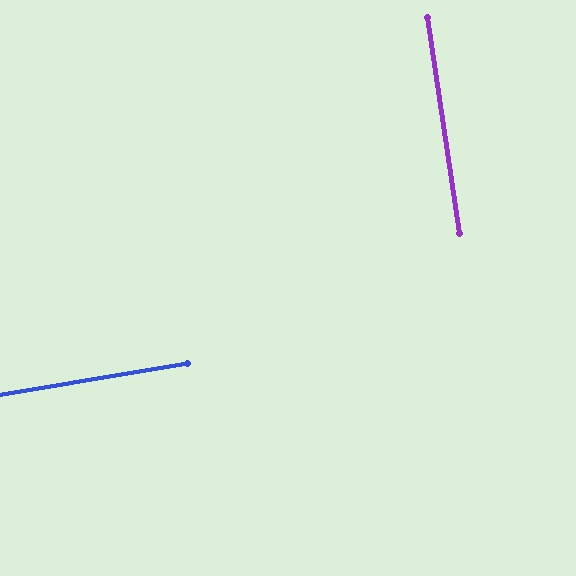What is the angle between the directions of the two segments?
Approximately 89 degrees.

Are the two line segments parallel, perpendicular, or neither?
Perpendicular — they meet at approximately 89°.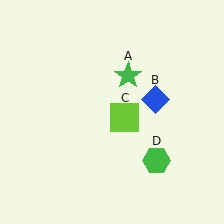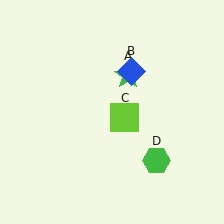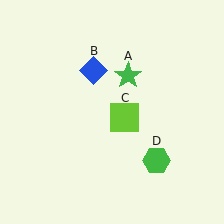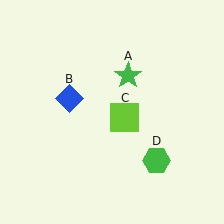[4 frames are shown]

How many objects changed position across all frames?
1 object changed position: blue diamond (object B).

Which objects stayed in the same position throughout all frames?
Green star (object A) and lime square (object C) and green hexagon (object D) remained stationary.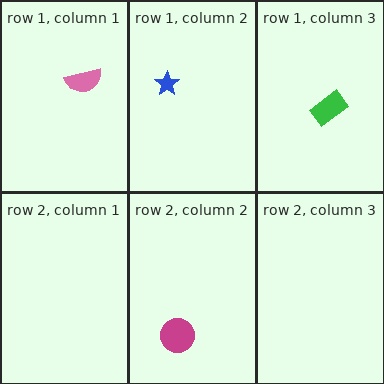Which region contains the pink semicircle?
The row 1, column 1 region.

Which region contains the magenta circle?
The row 2, column 2 region.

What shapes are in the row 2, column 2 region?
The magenta circle.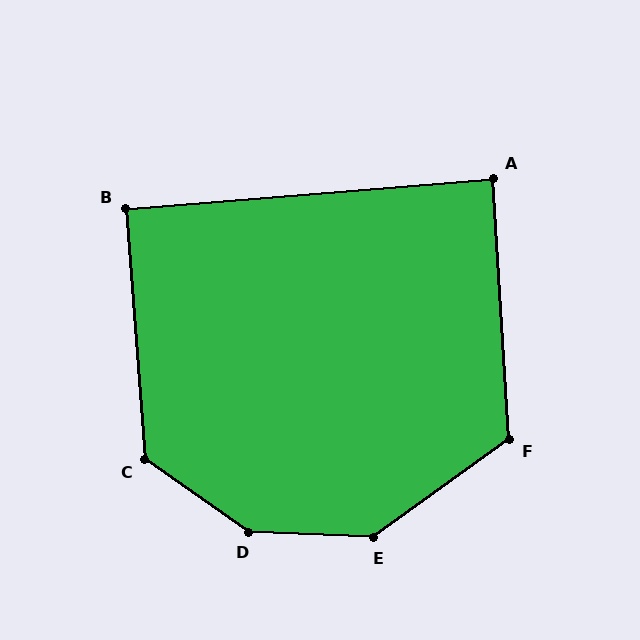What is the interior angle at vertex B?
Approximately 90 degrees (approximately right).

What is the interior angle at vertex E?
Approximately 142 degrees (obtuse).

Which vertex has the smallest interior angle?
A, at approximately 89 degrees.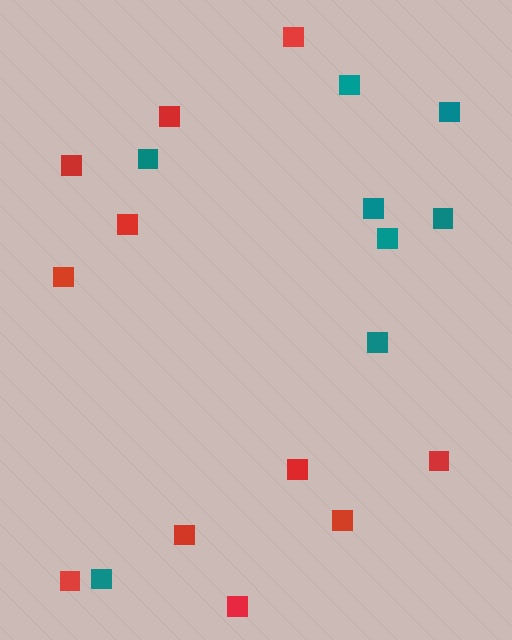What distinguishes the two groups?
There are 2 groups: one group of teal squares (8) and one group of red squares (11).